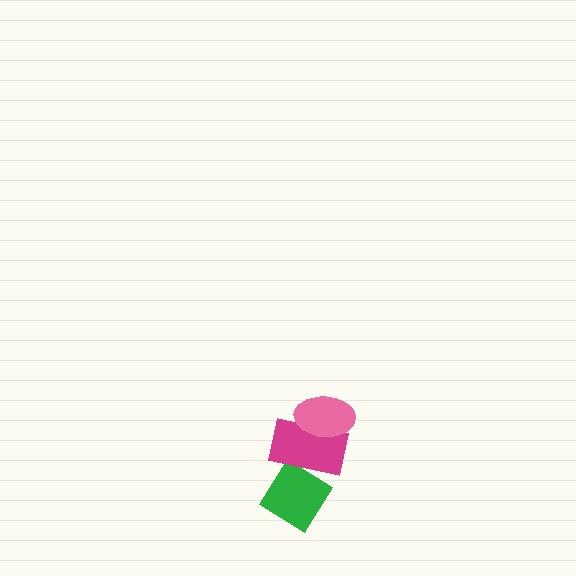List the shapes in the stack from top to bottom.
From top to bottom: the pink ellipse, the magenta rectangle, the green diamond.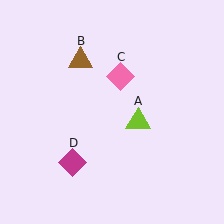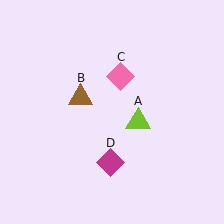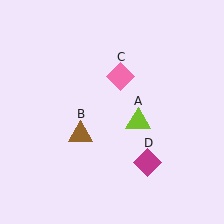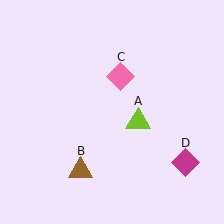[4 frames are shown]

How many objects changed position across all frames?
2 objects changed position: brown triangle (object B), magenta diamond (object D).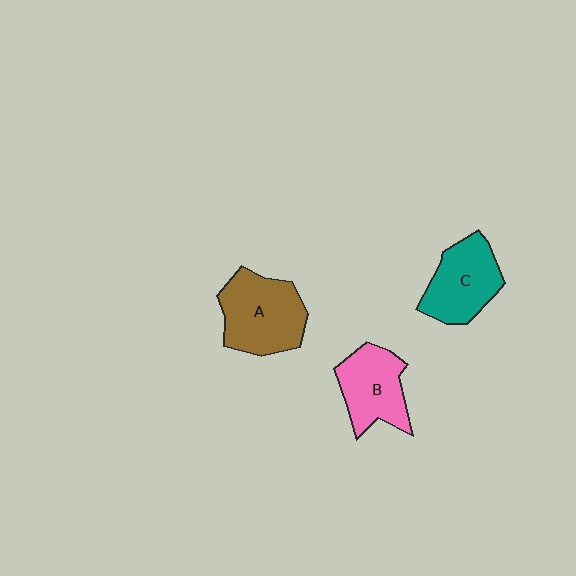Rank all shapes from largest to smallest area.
From largest to smallest: A (brown), C (teal), B (pink).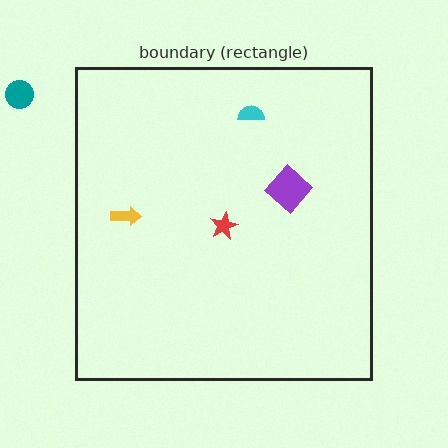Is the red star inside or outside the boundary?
Inside.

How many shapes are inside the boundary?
4 inside, 1 outside.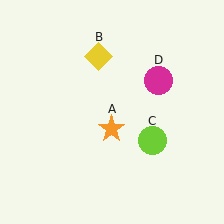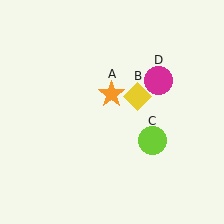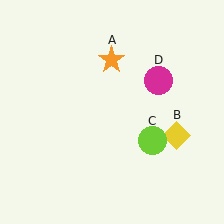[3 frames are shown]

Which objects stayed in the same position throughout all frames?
Lime circle (object C) and magenta circle (object D) remained stationary.